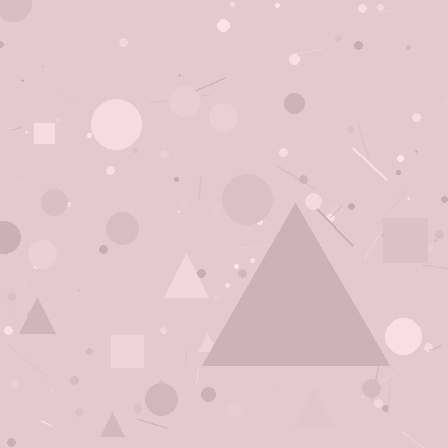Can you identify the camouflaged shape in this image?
The camouflaged shape is a triangle.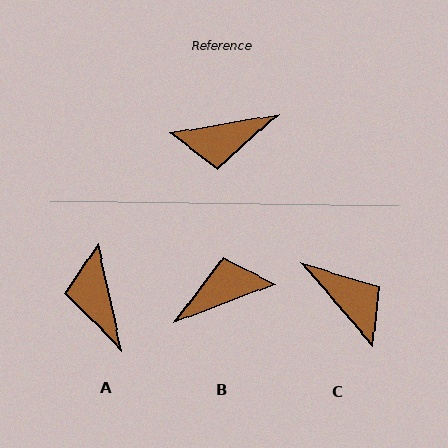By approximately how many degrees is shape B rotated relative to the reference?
Approximately 169 degrees clockwise.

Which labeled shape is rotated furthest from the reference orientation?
B, about 169 degrees away.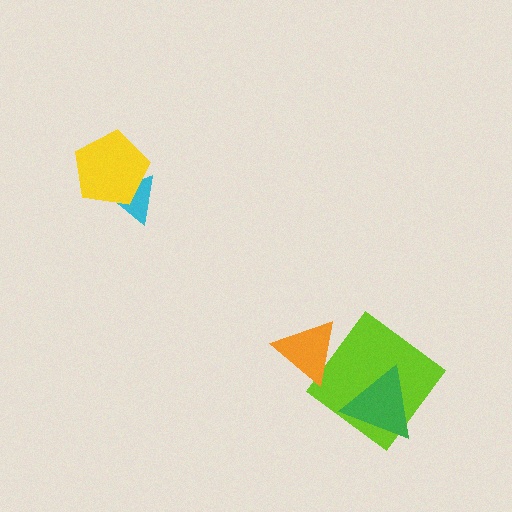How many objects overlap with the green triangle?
1 object overlaps with the green triangle.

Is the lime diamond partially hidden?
Yes, it is partially covered by another shape.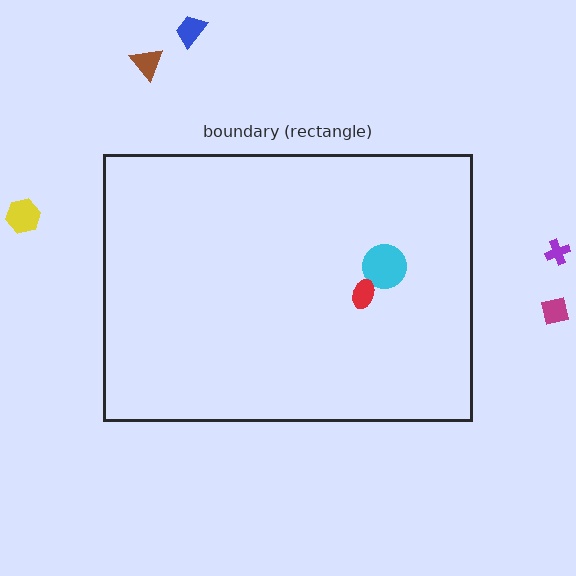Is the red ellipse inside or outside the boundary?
Inside.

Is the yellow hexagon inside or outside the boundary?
Outside.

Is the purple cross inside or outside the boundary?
Outside.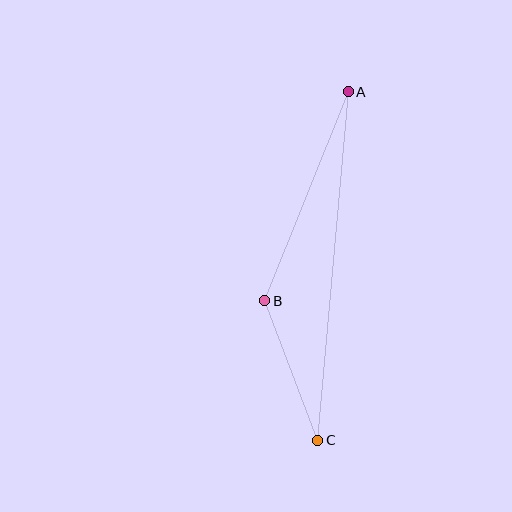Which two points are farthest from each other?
Points A and C are farthest from each other.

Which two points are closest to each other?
Points B and C are closest to each other.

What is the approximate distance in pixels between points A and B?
The distance between A and B is approximately 225 pixels.